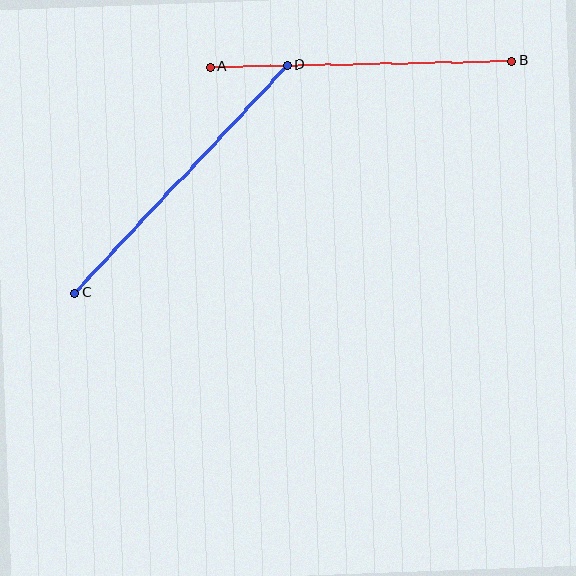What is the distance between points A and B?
The distance is approximately 301 pixels.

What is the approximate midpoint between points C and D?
The midpoint is at approximately (181, 179) pixels.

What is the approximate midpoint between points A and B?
The midpoint is at approximately (361, 64) pixels.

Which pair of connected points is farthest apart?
Points C and D are farthest apart.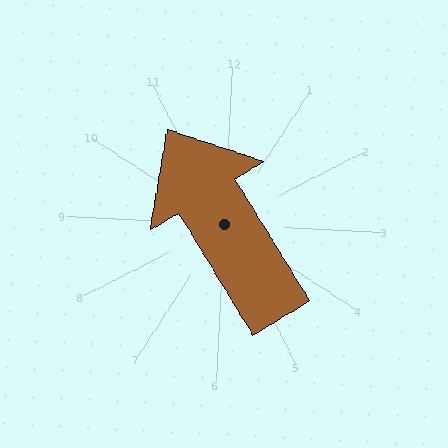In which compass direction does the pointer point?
Northwest.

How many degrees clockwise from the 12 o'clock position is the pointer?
Approximately 326 degrees.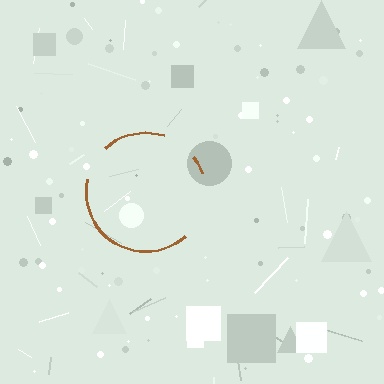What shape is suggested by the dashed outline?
The dashed outline suggests a circle.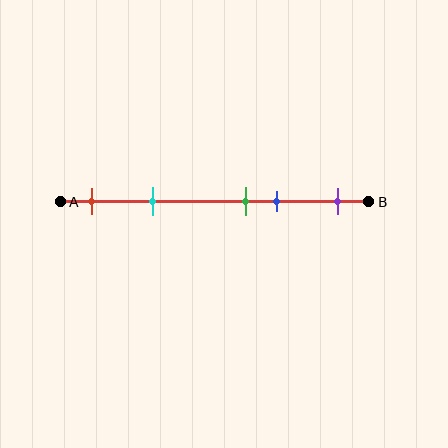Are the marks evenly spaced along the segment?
No, the marks are not evenly spaced.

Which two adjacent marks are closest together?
The green and blue marks are the closest adjacent pair.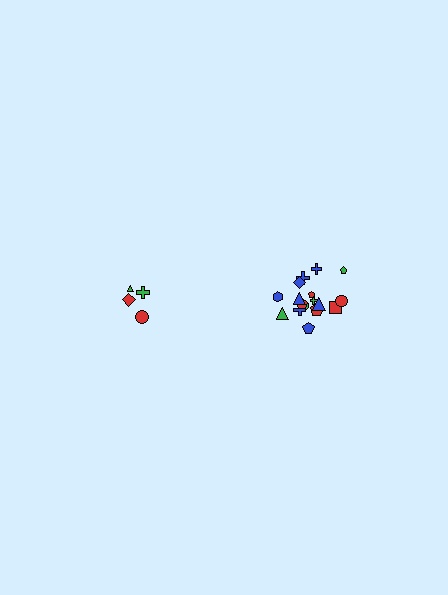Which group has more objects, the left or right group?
The right group.